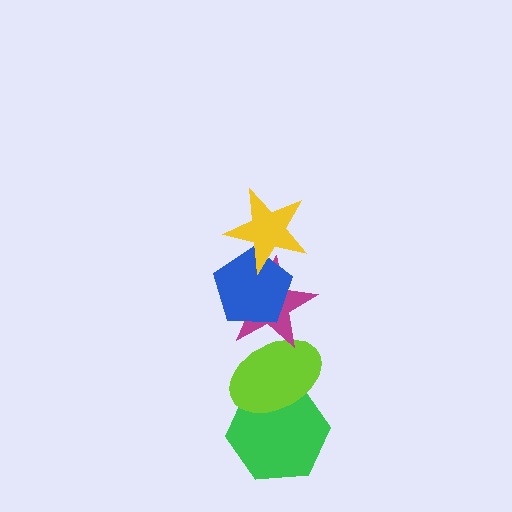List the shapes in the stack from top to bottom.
From top to bottom: the yellow star, the blue pentagon, the magenta star, the lime ellipse, the green hexagon.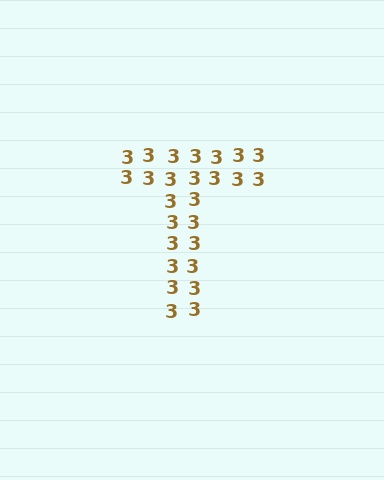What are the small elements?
The small elements are digit 3's.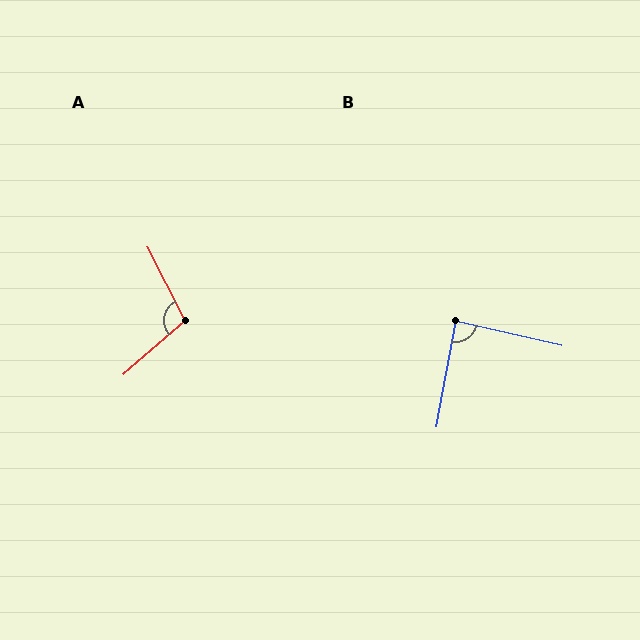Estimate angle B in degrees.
Approximately 88 degrees.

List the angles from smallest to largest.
B (88°), A (104°).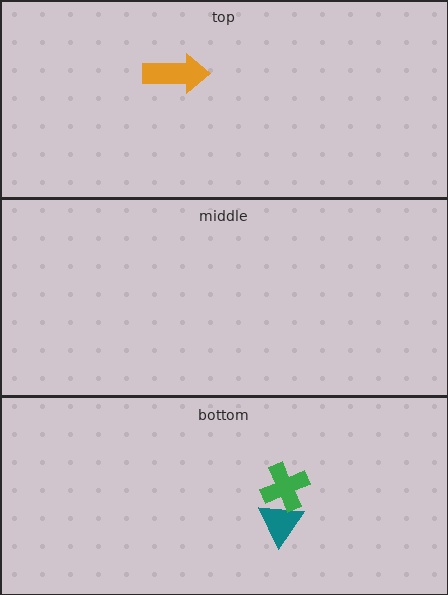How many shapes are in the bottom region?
2.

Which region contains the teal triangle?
The bottom region.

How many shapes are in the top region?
1.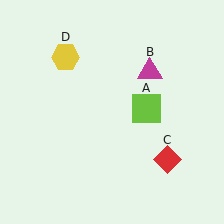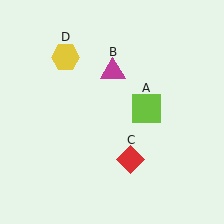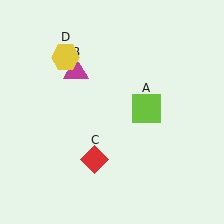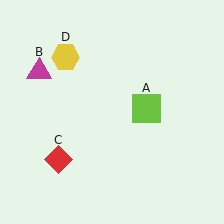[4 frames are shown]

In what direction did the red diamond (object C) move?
The red diamond (object C) moved left.